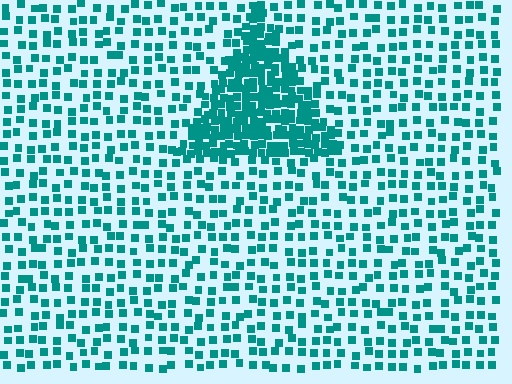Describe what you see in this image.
The image contains small teal elements arranged at two different densities. A triangle-shaped region is visible where the elements are more densely packed than the surrounding area.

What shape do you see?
I see a triangle.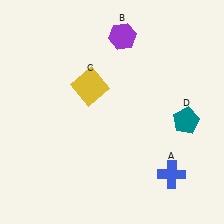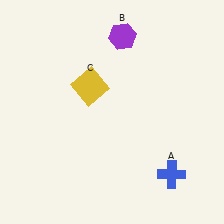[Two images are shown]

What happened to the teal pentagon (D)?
The teal pentagon (D) was removed in Image 2. It was in the bottom-right area of Image 1.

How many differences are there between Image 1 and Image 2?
There is 1 difference between the two images.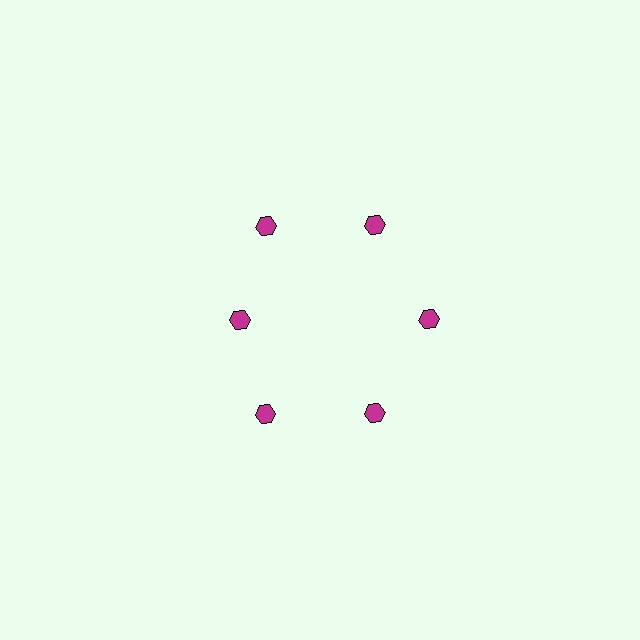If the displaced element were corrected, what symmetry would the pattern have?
It would have 6-fold rotational symmetry — the pattern would map onto itself every 60 degrees.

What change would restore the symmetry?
The symmetry would be restored by moving it outward, back onto the ring so that all 6 hexagons sit at equal angles and equal distance from the center.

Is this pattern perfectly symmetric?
No. The 6 magenta hexagons are arranged in a ring, but one element near the 9 o'clock position is pulled inward toward the center, breaking the 6-fold rotational symmetry.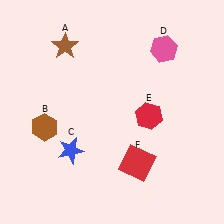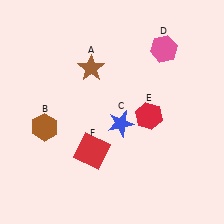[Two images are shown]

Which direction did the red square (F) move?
The red square (F) moved left.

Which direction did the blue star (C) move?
The blue star (C) moved right.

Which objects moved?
The objects that moved are: the brown star (A), the blue star (C), the red square (F).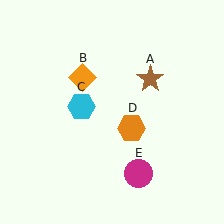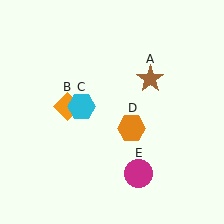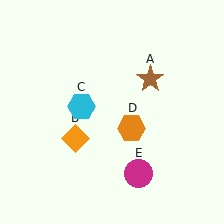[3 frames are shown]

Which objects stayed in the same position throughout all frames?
Brown star (object A) and cyan hexagon (object C) and orange hexagon (object D) and magenta circle (object E) remained stationary.